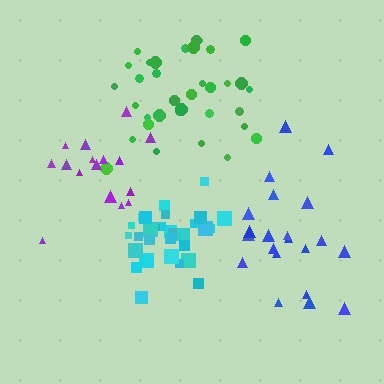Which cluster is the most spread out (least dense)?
Blue.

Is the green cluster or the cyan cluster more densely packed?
Cyan.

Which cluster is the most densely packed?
Cyan.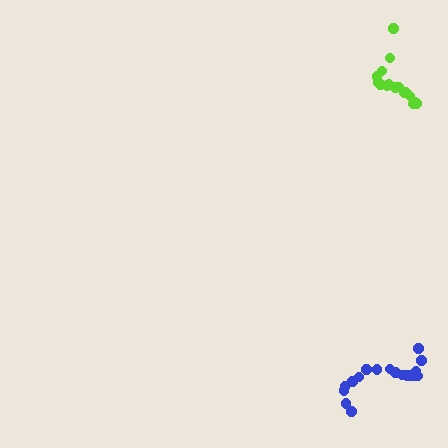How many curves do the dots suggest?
There are 2 distinct paths.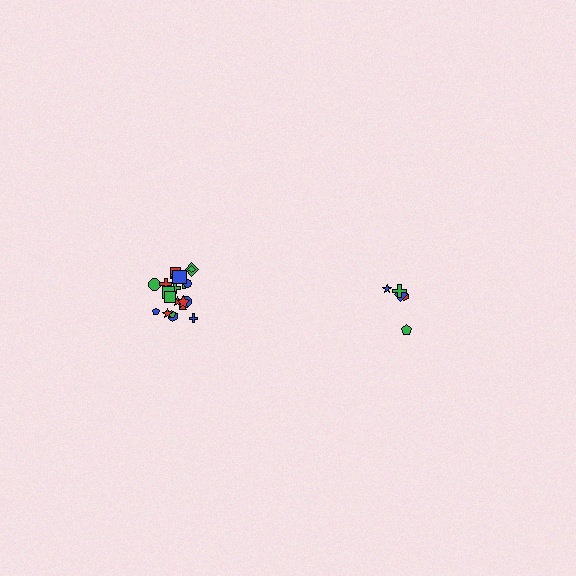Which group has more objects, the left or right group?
The left group.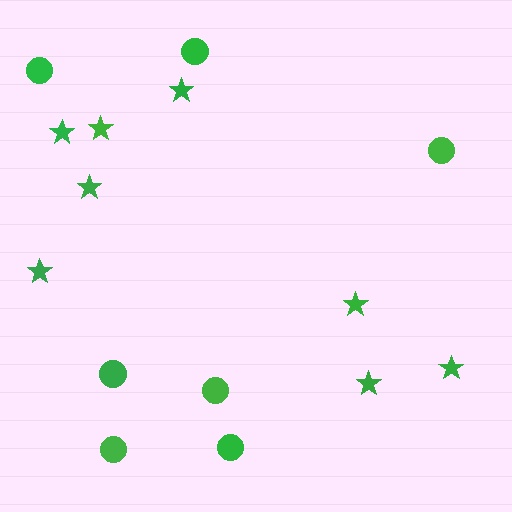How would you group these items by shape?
There are 2 groups: one group of stars (8) and one group of circles (7).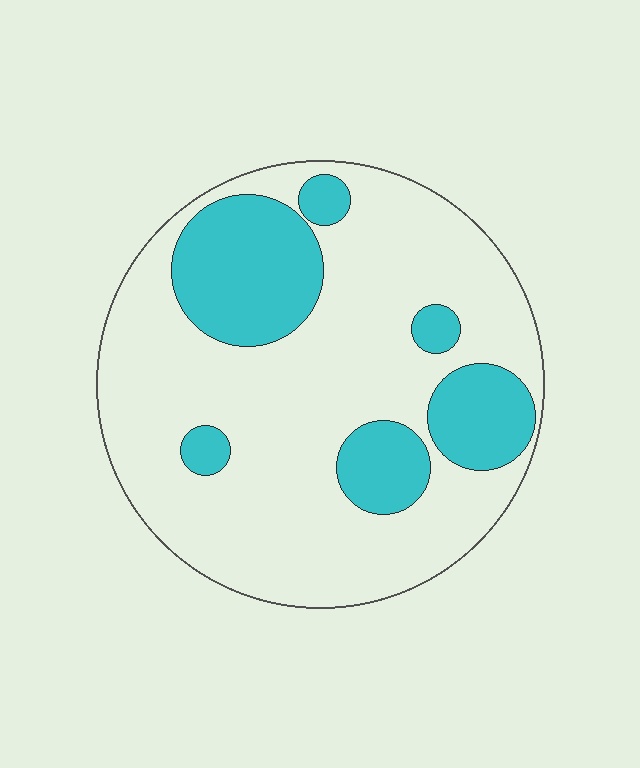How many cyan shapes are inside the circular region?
6.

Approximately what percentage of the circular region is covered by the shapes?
Approximately 25%.